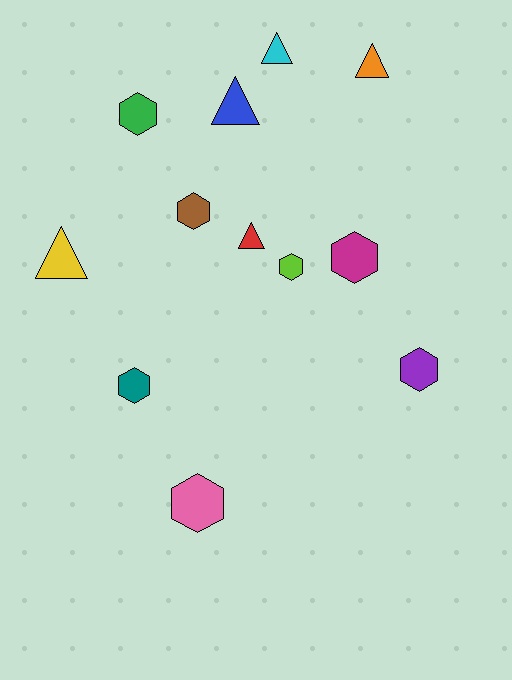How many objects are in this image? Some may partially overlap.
There are 12 objects.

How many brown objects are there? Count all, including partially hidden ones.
There is 1 brown object.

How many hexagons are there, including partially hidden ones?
There are 7 hexagons.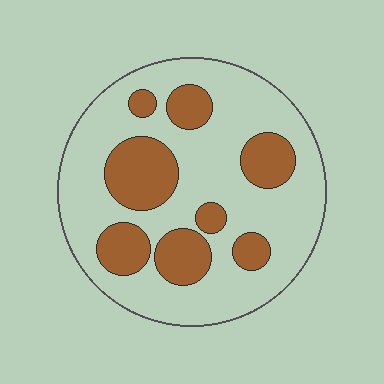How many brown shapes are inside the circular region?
8.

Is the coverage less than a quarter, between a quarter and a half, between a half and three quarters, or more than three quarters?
Between a quarter and a half.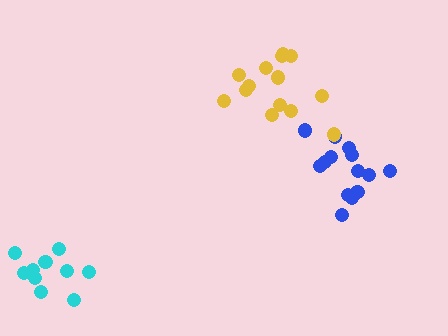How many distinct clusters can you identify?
There are 3 distinct clusters.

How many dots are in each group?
Group 1: 14 dots, Group 2: 14 dots, Group 3: 10 dots (38 total).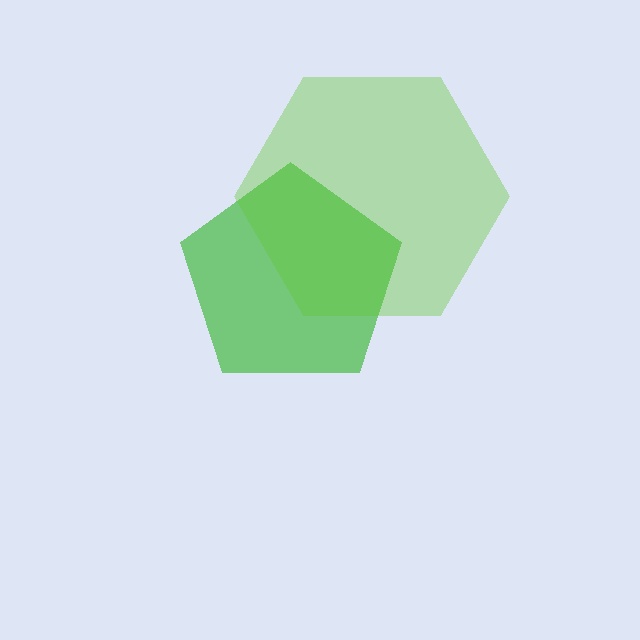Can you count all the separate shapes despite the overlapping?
Yes, there are 2 separate shapes.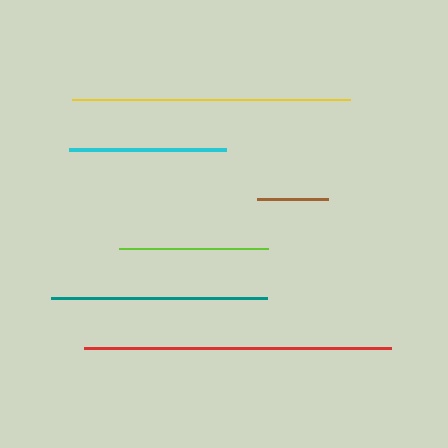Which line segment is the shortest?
The brown line is the shortest at approximately 71 pixels.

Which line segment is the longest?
The red line is the longest at approximately 307 pixels.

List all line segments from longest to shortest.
From longest to shortest: red, yellow, teal, cyan, lime, brown.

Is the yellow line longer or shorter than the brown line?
The yellow line is longer than the brown line.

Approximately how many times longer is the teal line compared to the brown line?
The teal line is approximately 3.0 times the length of the brown line.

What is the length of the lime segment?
The lime segment is approximately 149 pixels long.